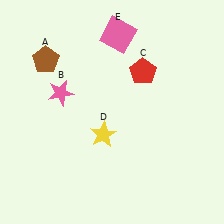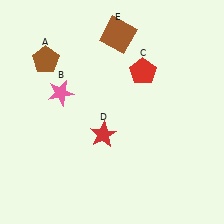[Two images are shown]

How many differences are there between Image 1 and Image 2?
There are 2 differences between the two images.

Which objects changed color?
D changed from yellow to red. E changed from pink to brown.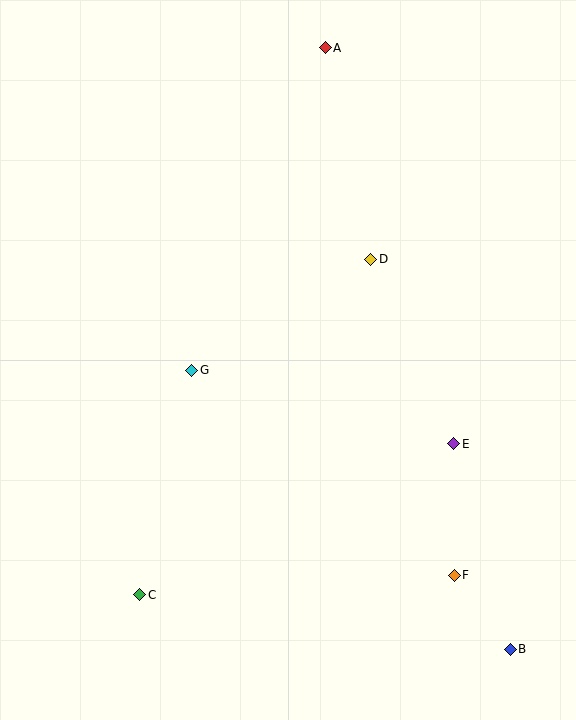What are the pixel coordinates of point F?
Point F is at (454, 575).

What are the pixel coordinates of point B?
Point B is at (510, 649).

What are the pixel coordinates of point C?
Point C is at (140, 595).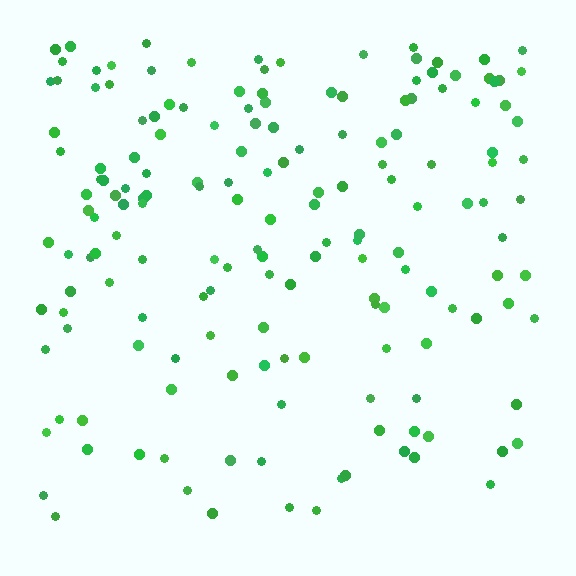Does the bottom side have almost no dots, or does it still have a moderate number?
Still a moderate number, just noticeably fewer than the top.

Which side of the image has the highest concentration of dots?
The top.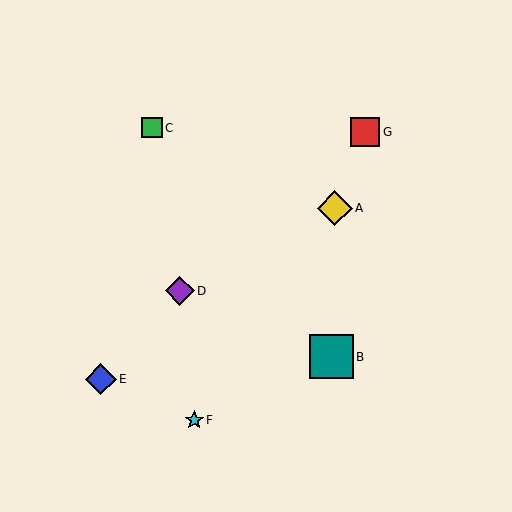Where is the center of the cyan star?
The center of the cyan star is at (194, 420).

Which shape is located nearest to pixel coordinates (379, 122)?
The red square (labeled G) at (365, 132) is nearest to that location.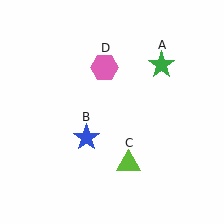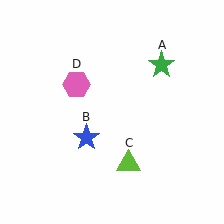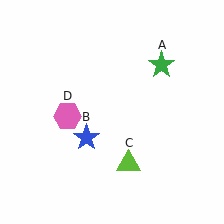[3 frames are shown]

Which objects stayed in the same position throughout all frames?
Green star (object A) and blue star (object B) and lime triangle (object C) remained stationary.